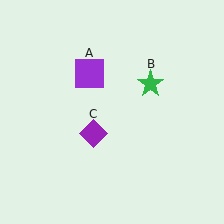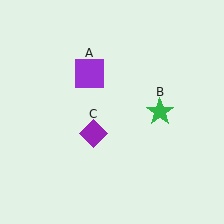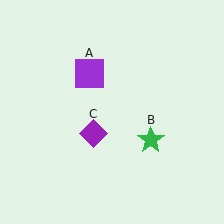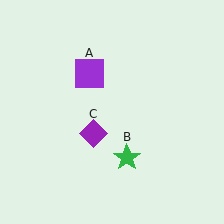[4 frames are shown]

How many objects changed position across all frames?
1 object changed position: green star (object B).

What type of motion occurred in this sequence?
The green star (object B) rotated clockwise around the center of the scene.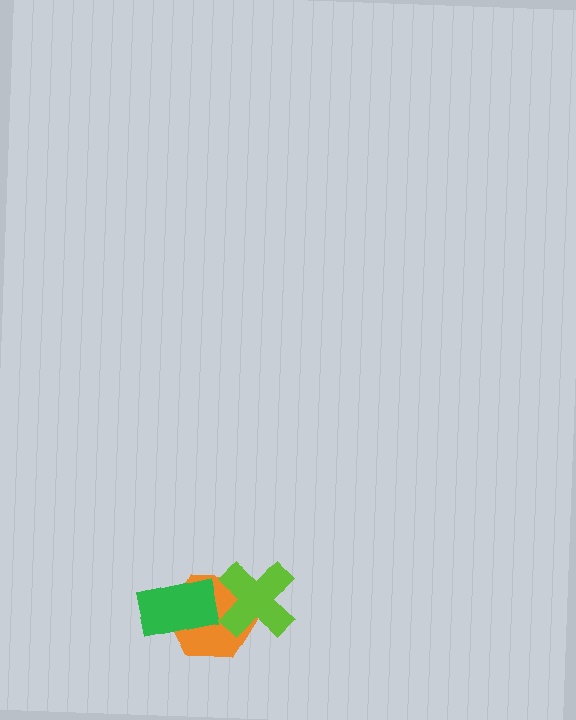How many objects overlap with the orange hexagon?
2 objects overlap with the orange hexagon.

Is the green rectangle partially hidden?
No, no other shape covers it.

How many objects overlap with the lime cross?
1 object overlaps with the lime cross.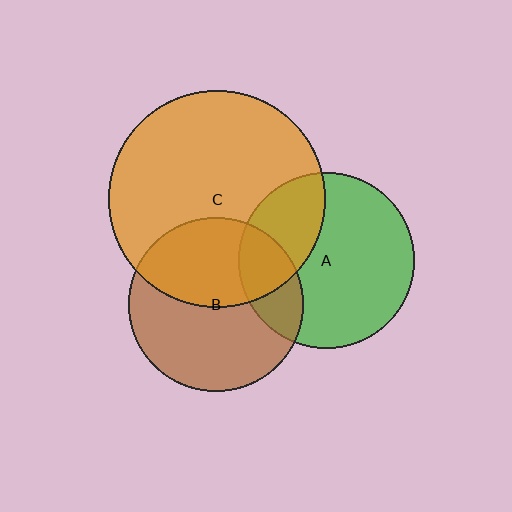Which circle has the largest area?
Circle C (orange).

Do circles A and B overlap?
Yes.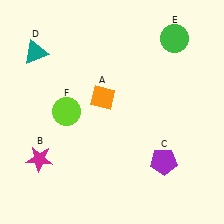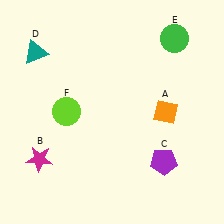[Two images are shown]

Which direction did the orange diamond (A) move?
The orange diamond (A) moved right.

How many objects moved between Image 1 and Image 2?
1 object moved between the two images.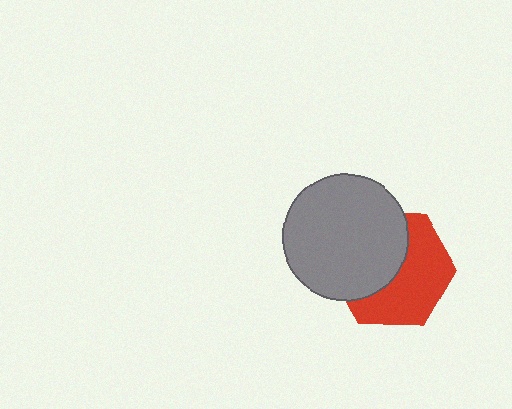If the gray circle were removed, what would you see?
You would see the complete red hexagon.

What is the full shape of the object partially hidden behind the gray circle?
The partially hidden object is a red hexagon.